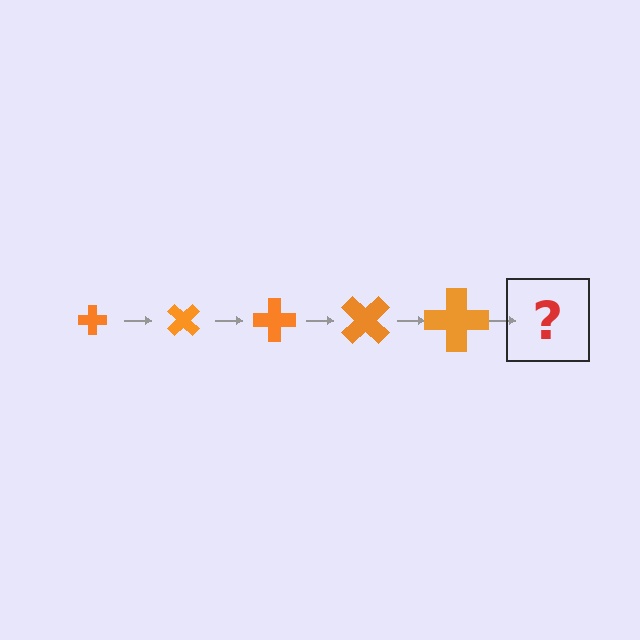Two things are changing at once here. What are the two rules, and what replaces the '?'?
The two rules are that the cross grows larger each step and it rotates 45 degrees each step. The '?' should be a cross, larger than the previous one and rotated 225 degrees from the start.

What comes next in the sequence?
The next element should be a cross, larger than the previous one and rotated 225 degrees from the start.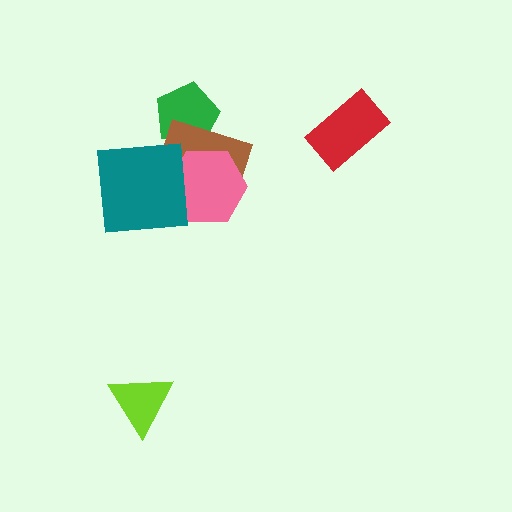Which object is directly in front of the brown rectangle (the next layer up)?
The pink hexagon is directly in front of the brown rectangle.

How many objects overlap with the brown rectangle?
3 objects overlap with the brown rectangle.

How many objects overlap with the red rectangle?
0 objects overlap with the red rectangle.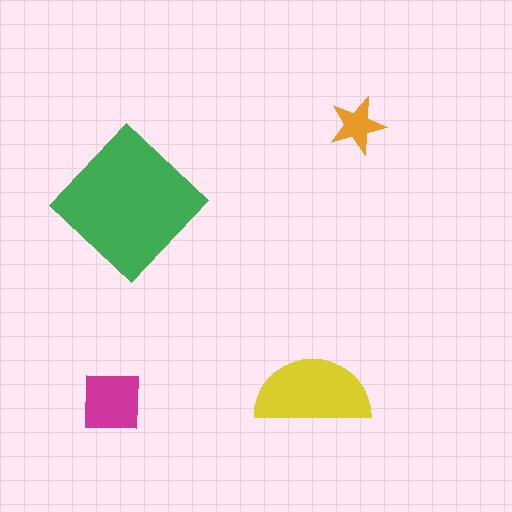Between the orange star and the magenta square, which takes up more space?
The magenta square.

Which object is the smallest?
The orange star.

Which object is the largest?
The green diamond.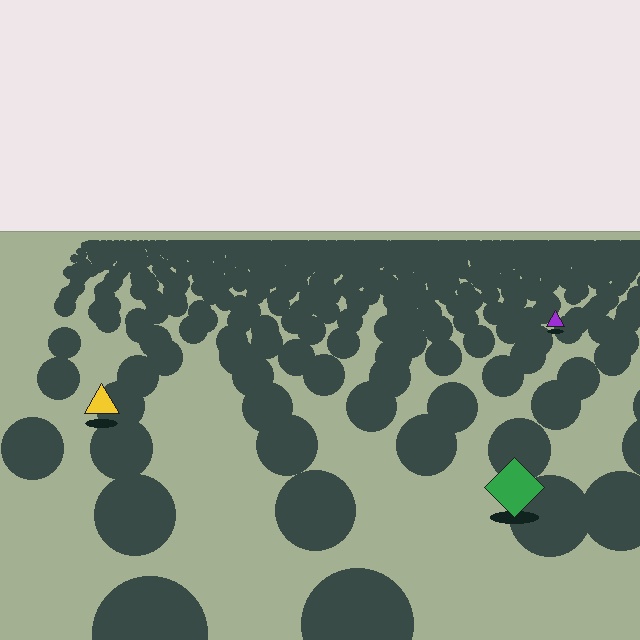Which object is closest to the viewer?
The green diamond is closest. The texture marks near it are larger and more spread out.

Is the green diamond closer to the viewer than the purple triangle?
Yes. The green diamond is closer — you can tell from the texture gradient: the ground texture is coarser near it.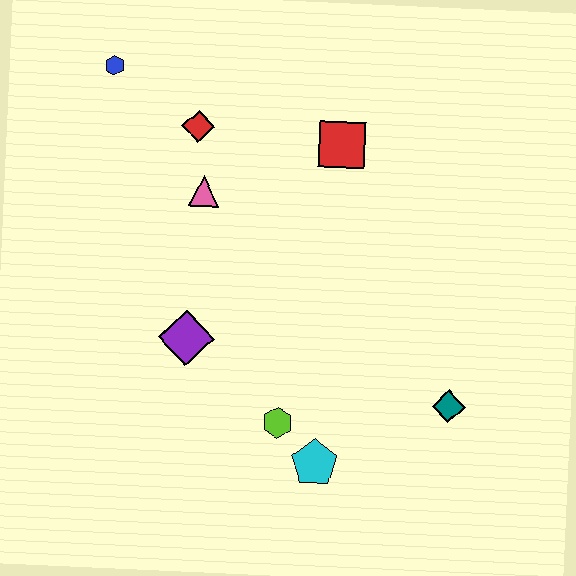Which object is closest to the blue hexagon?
The red diamond is closest to the blue hexagon.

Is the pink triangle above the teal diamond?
Yes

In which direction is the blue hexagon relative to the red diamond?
The blue hexagon is to the left of the red diamond.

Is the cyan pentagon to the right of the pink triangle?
Yes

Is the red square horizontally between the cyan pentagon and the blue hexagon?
No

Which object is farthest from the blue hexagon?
The teal diamond is farthest from the blue hexagon.